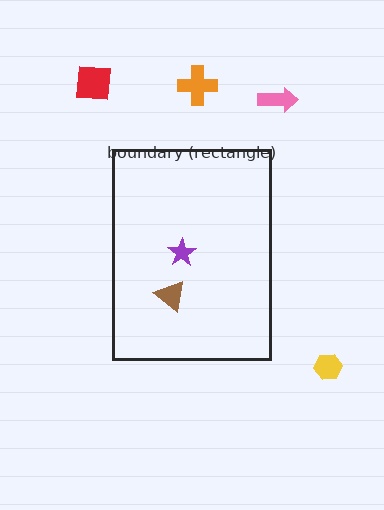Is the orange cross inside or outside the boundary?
Outside.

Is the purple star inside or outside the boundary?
Inside.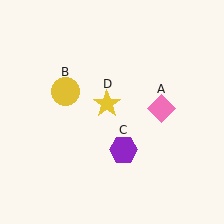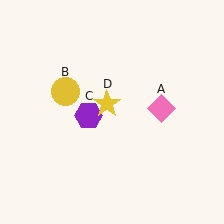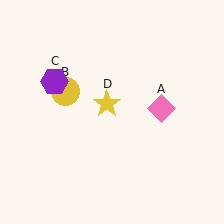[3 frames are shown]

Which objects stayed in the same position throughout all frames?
Pink diamond (object A) and yellow circle (object B) and yellow star (object D) remained stationary.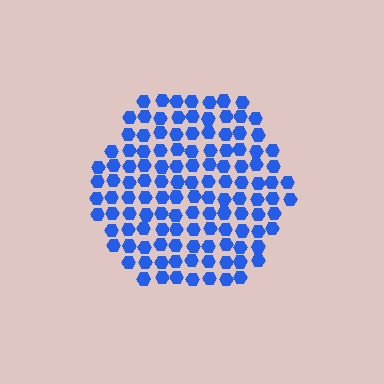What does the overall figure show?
The overall figure shows a hexagon.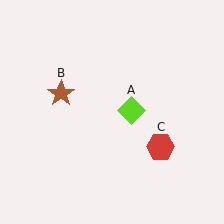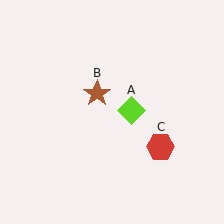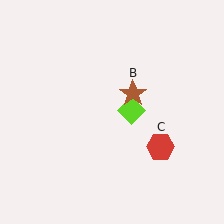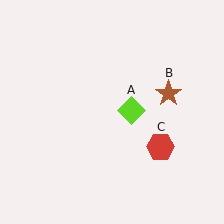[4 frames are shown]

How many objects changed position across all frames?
1 object changed position: brown star (object B).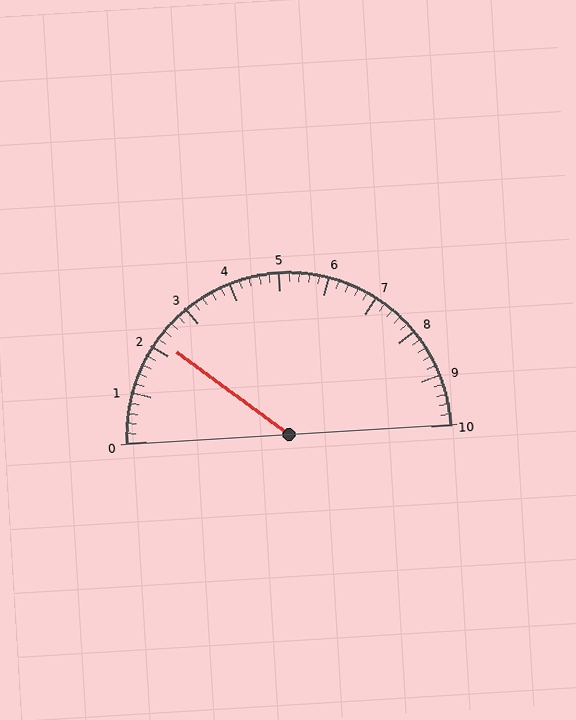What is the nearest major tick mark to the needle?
The nearest major tick mark is 2.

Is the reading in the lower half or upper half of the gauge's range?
The reading is in the lower half of the range (0 to 10).